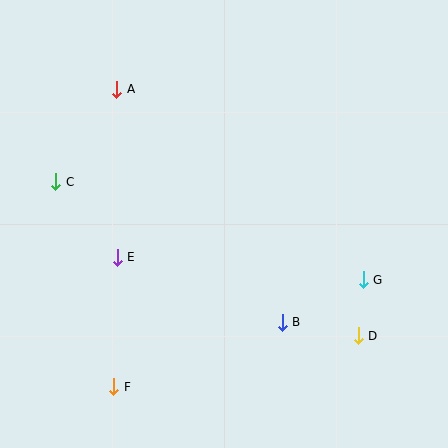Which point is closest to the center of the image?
Point E at (117, 257) is closest to the center.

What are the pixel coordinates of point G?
Point G is at (363, 280).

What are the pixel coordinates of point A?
Point A is at (117, 89).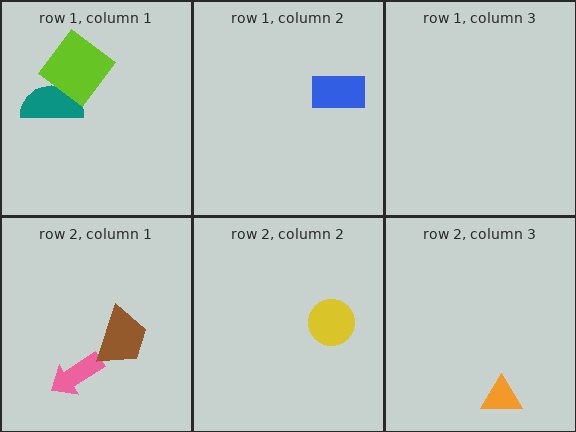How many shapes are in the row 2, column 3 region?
1.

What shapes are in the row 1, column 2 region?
The blue rectangle.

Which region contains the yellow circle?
The row 2, column 2 region.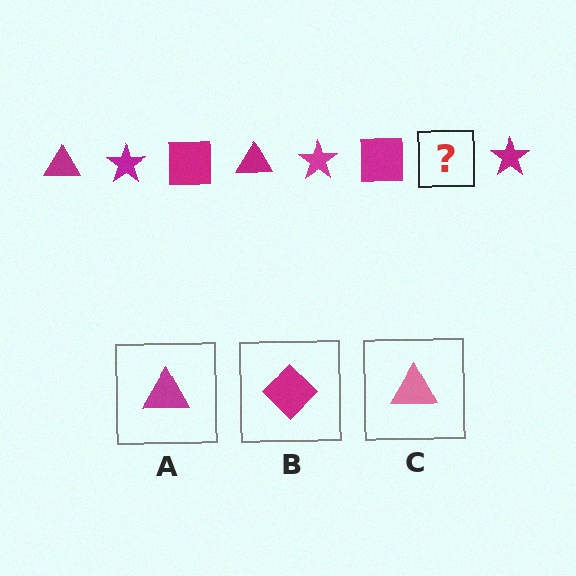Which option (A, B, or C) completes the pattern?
A.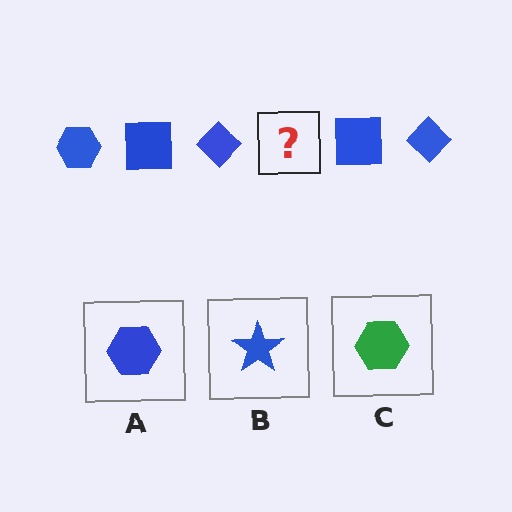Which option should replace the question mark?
Option A.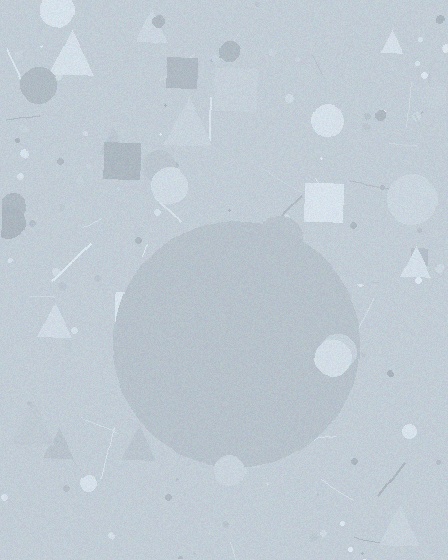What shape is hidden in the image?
A circle is hidden in the image.